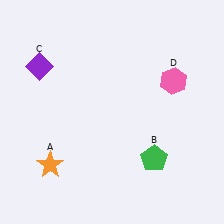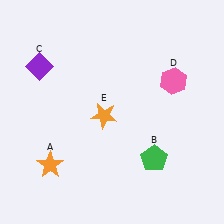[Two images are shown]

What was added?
An orange star (E) was added in Image 2.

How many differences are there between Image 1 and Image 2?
There is 1 difference between the two images.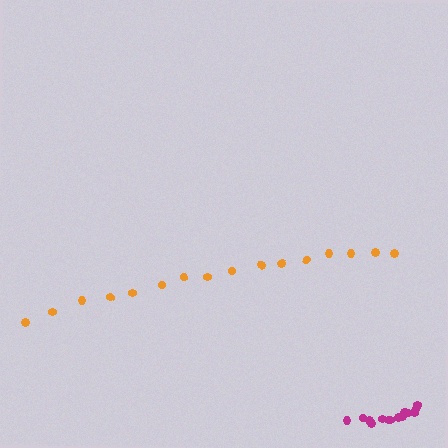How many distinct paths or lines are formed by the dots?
There are 2 distinct paths.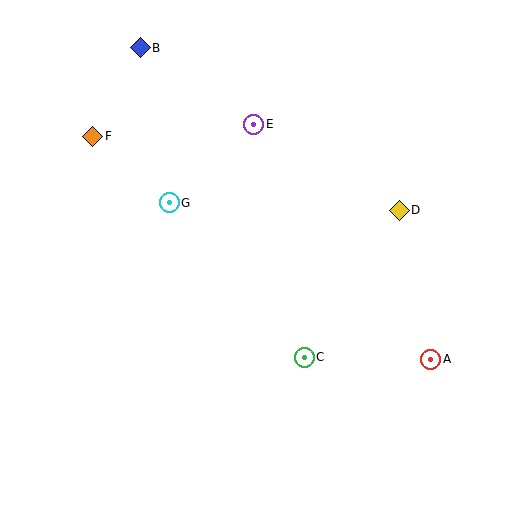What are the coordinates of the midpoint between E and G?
The midpoint between E and G is at (212, 164).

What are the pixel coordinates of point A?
Point A is at (431, 359).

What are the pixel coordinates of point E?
Point E is at (254, 124).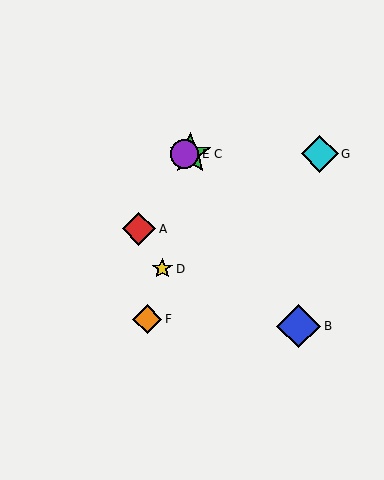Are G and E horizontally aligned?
Yes, both are at y≈154.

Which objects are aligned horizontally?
Objects C, E, G are aligned horizontally.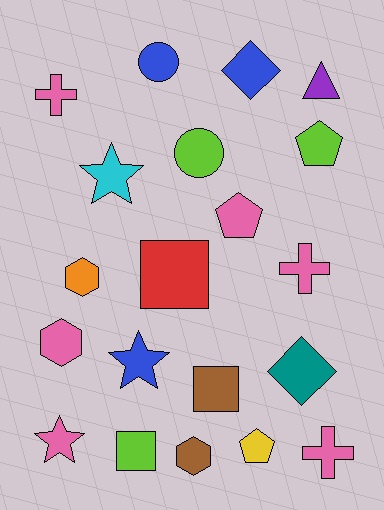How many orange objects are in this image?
There is 1 orange object.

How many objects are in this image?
There are 20 objects.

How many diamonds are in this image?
There are 2 diamonds.